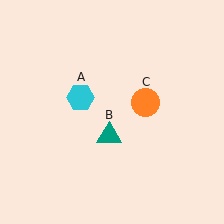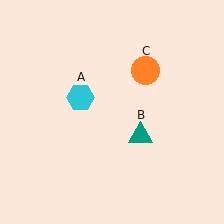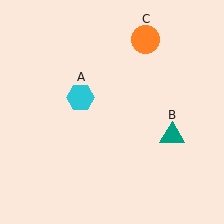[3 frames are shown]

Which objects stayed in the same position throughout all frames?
Cyan hexagon (object A) remained stationary.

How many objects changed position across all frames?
2 objects changed position: teal triangle (object B), orange circle (object C).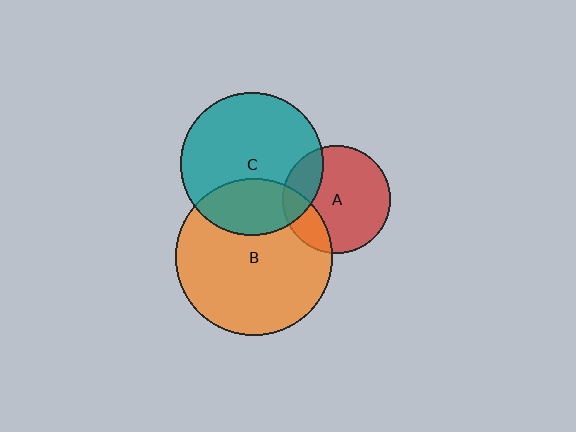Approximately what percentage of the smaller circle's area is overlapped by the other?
Approximately 30%.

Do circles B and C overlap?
Yes.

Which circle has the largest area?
Circle B (orange).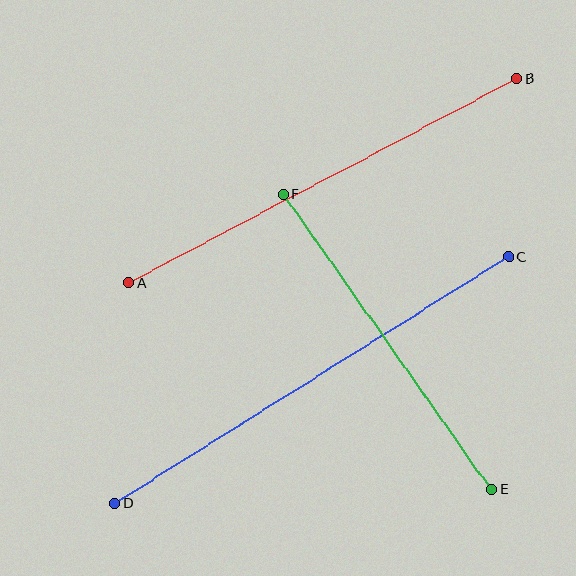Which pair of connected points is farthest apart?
Points C and D are farthest apart.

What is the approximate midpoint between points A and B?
The midpoint is at approximately (323, 180) pixels.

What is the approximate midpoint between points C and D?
The midpoint is at approximately (312, 380) pixels.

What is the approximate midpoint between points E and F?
The midpoint is at approximately (387, 342) pixels.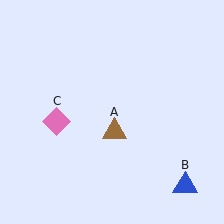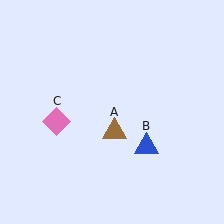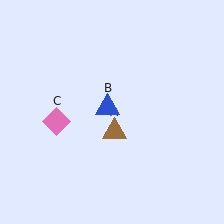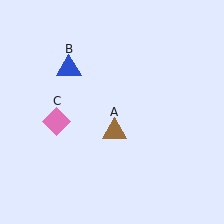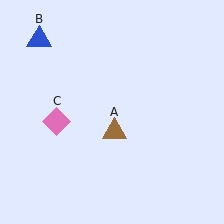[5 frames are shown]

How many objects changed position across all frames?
1 object changed position: blue triangle (object B).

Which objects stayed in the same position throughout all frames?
Brown triangle (object A) and pink diamond (object C) remained stationary.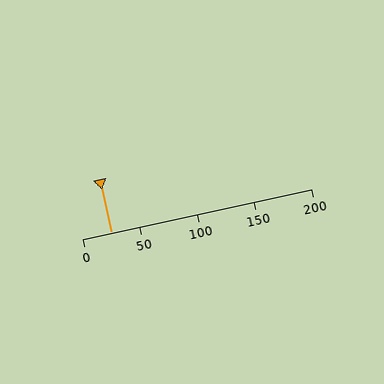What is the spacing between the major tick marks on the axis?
The major ticks are spaced 50 apart.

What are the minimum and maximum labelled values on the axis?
The axis runs from 0 to 200.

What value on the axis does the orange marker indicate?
The marker indicates approximately 25.